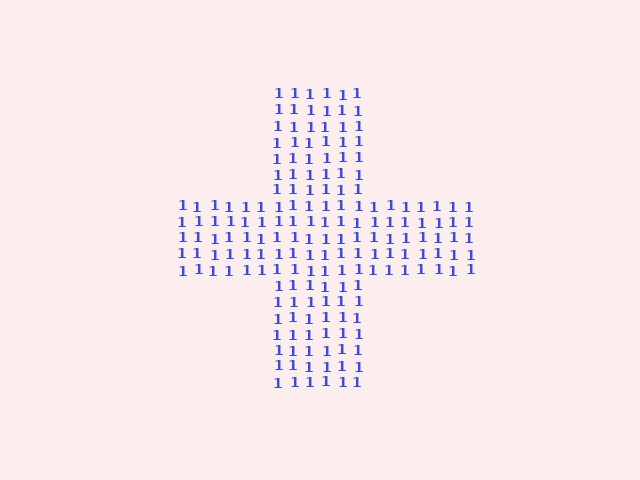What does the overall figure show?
The overall figure shows a cross.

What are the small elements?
The small elements are digit 1's.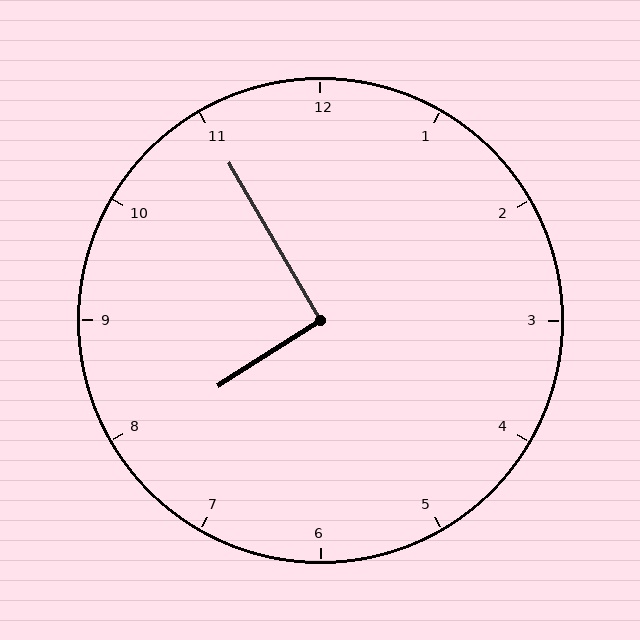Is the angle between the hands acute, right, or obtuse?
It is right.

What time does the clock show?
7:55.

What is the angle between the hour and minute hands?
Approximately 92 degrees.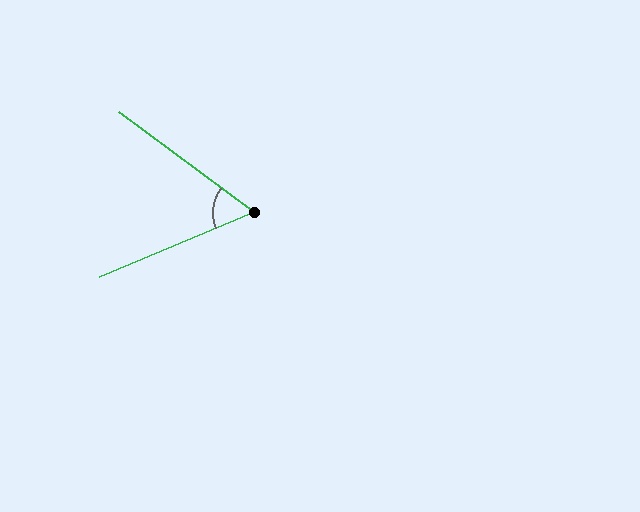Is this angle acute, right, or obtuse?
It is acute.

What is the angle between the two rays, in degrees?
Approximately 60 degrees.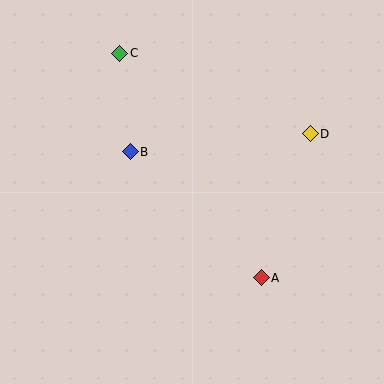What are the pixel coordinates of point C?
Point C is at (120, 53).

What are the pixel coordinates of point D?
Point D is at (310, 134).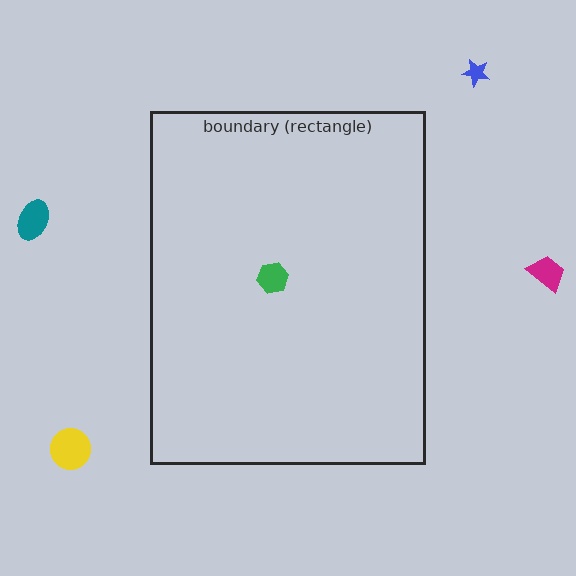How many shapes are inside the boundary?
1 inside, 4 outside.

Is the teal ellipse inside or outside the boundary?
Outside.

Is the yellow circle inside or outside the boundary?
Outside.